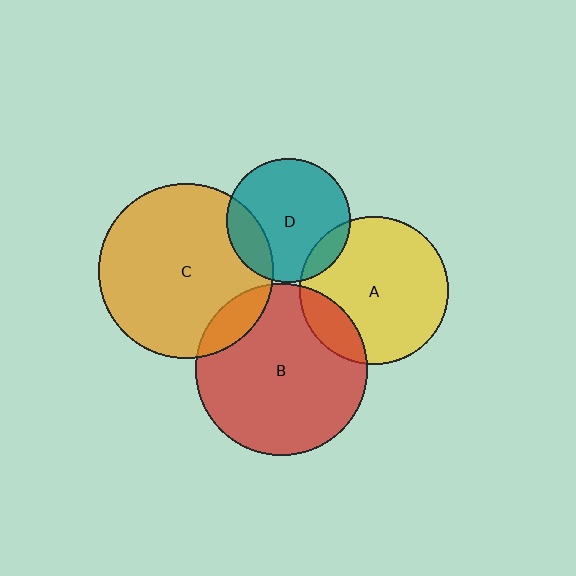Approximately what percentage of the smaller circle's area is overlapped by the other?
Approximately 20%.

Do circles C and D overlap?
Yes.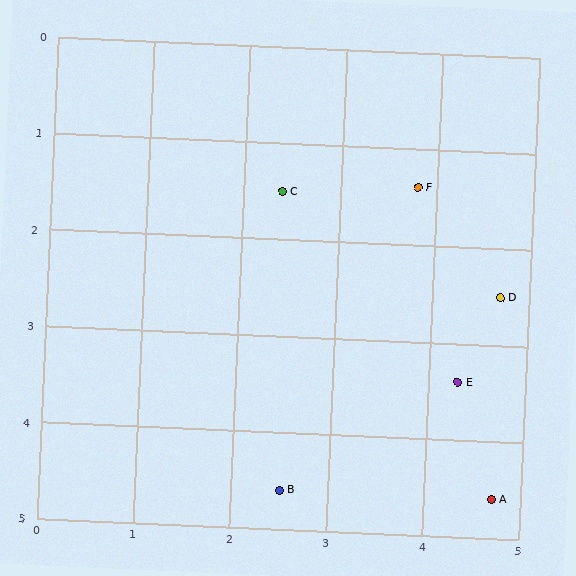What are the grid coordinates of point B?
Point B is at approximately (2.5, 4.6).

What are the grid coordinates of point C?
Point C is at approximately (2.4, 1.5).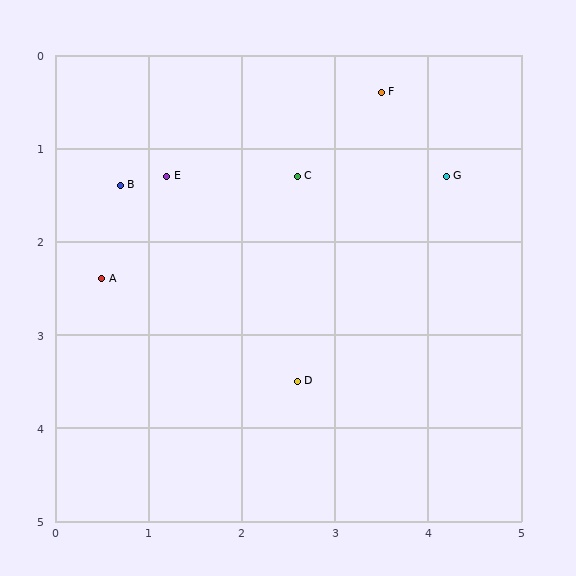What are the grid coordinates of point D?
Point D is at approximately (2.6, 3.5).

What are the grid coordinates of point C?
Point C is at approximately (2.6, 1.3).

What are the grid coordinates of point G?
Point G is at approximately (4.2, 1.3).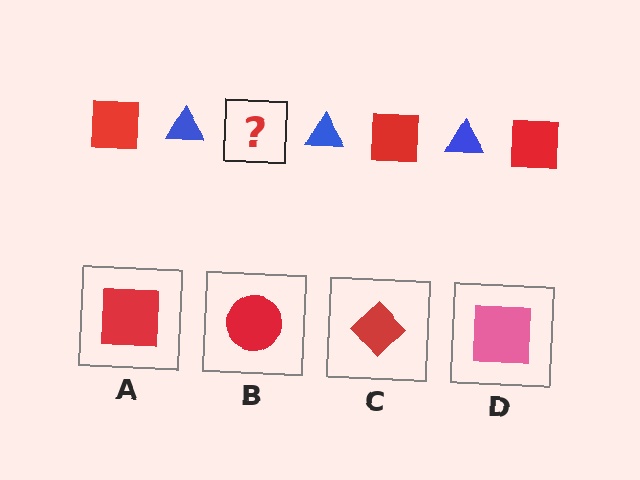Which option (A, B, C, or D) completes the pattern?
A.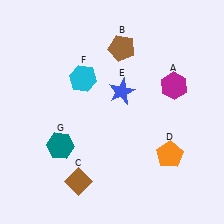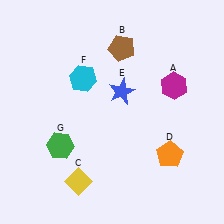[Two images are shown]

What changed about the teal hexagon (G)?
In Image 1, G is teal. In Image 2, it changed to green.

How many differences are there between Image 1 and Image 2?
There are 2 differences between the two images.